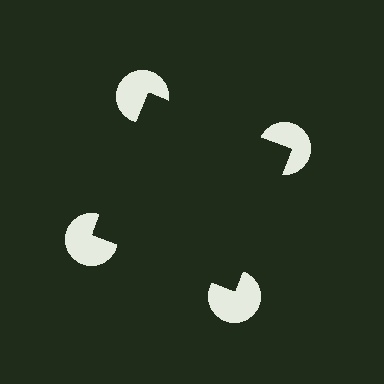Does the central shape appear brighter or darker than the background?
It typically appears slightly darker than the background, even though no actual brightness change is drawn.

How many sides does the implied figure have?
4 sides.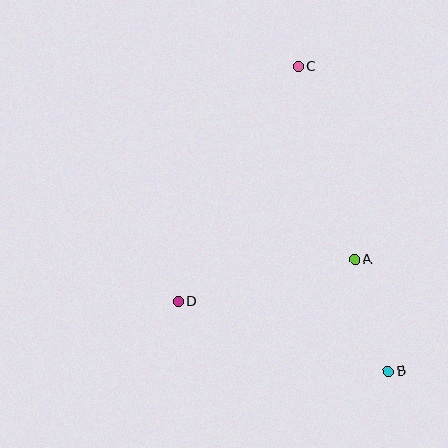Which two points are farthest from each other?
Points B and C are farthest from each other.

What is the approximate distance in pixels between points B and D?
The distance between B and D is approximately 222 pixels.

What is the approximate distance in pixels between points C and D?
The distance between C and D is approximately 264 pixels.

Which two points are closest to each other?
Points A and B are closest to each other.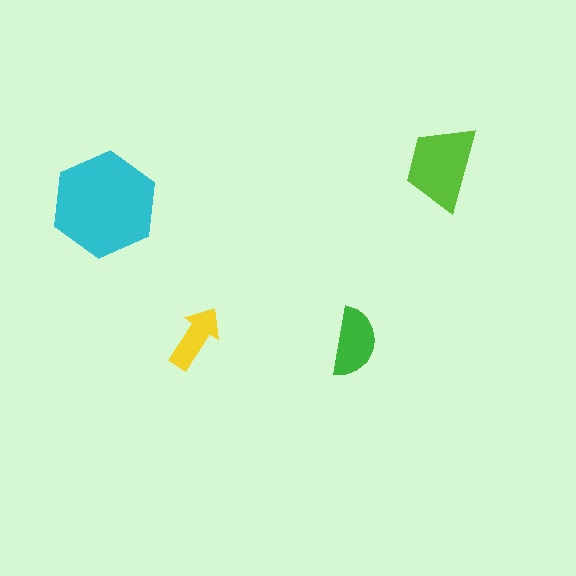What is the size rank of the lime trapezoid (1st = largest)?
2nd.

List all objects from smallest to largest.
The yellow arrow, the green semicircle, the lime trapezoid, the cyan hexagon.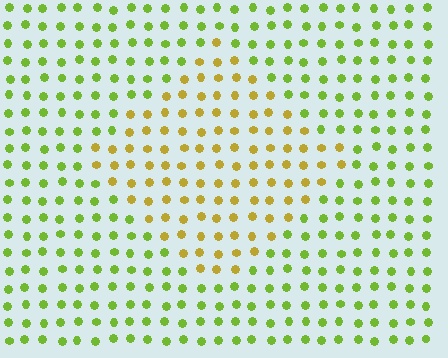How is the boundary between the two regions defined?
The boundary is defined purely by a slight shift in hue (about 41 degrees). Spacing, size, and orientation are identical on both sides.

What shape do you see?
I see a diamond.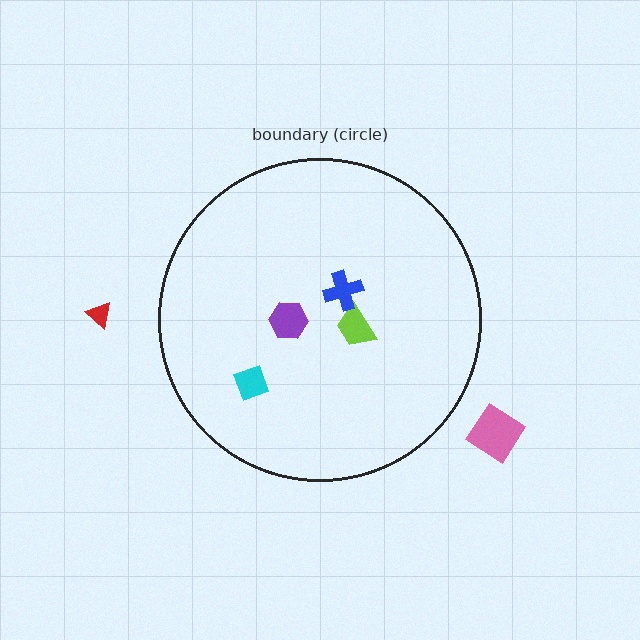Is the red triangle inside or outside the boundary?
Outside.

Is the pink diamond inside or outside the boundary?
Outside.